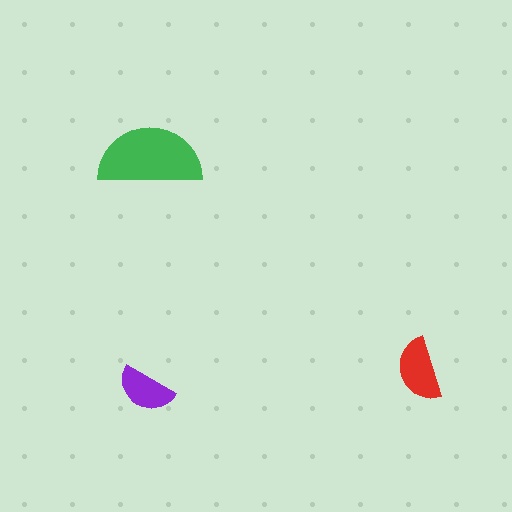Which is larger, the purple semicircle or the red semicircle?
The red one.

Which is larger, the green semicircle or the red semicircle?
The green one.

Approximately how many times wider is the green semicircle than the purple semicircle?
About 2 times wider.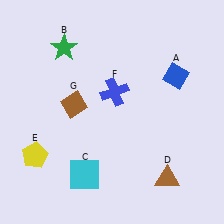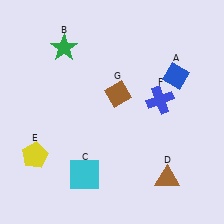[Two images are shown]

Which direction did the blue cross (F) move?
The blue cross (F) moved right.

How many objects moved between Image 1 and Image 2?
2 objects moved between the two images.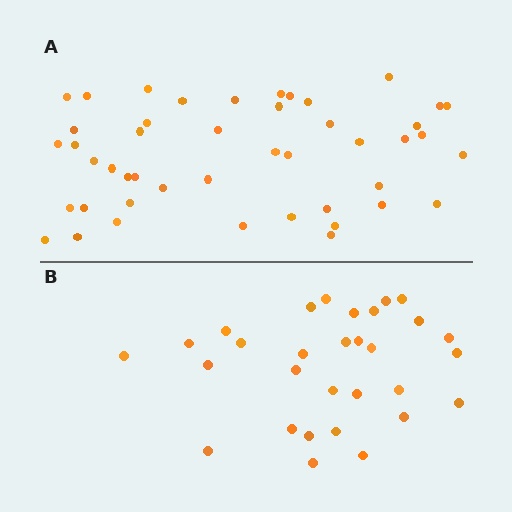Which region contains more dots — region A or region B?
Region A (the top region) has more dots.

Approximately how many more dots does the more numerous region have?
Region A has approximately 15 more dots than region B.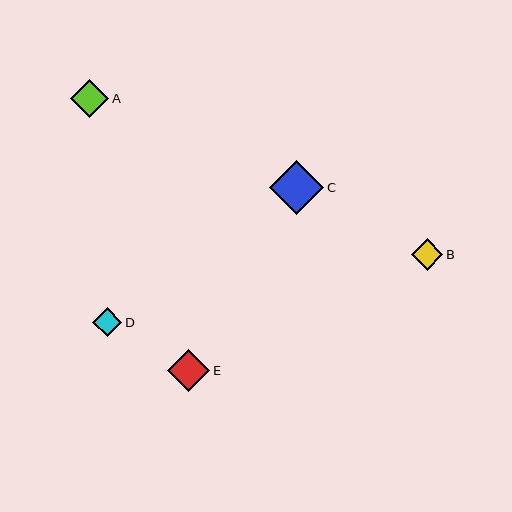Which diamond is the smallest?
Diamond D is the smallest with a size of approximately 29 pixels.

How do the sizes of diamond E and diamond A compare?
Diamond E and diamond A are approximately the same size.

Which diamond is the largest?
Diamond C is the largest with a size of approximately 55 pixels.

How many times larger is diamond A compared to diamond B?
Diamond A is approximately 1.2 times the size of diamond B.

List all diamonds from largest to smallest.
From largest to smallest: C, E, A, B, D.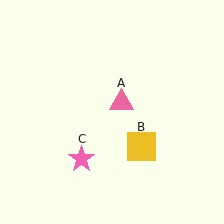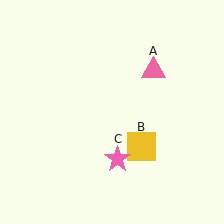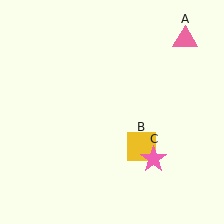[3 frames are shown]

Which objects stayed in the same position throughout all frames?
Yellow square (object B) remained stationary.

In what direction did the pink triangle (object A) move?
The pink triangle (object A) moved up and to the right.